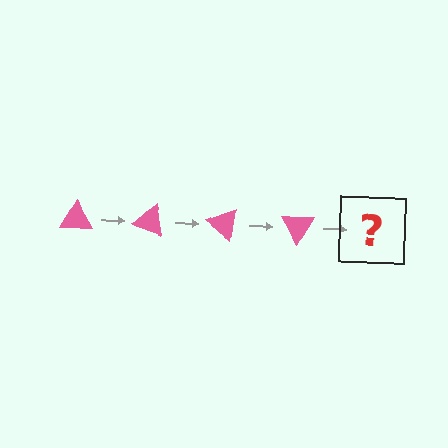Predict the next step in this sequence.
The next step is a pink triangle rotated 80 degrees.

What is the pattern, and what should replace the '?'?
The pattern is that the triangle rotates 20 degrees each step. The '?' should be a pink triangle rotated 80 degrees.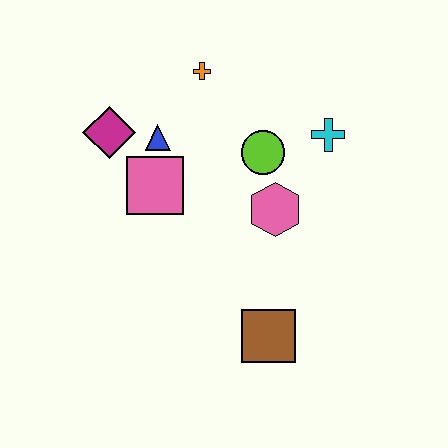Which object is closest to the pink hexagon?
The lime circle is closest to the pink hexagon.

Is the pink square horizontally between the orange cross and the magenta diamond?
Yes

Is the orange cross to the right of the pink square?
Yes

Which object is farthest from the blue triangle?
The brown square is farthest from the blue triangle.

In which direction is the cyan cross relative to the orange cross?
The cyan cross is to the right of the orange cross.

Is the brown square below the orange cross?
Yes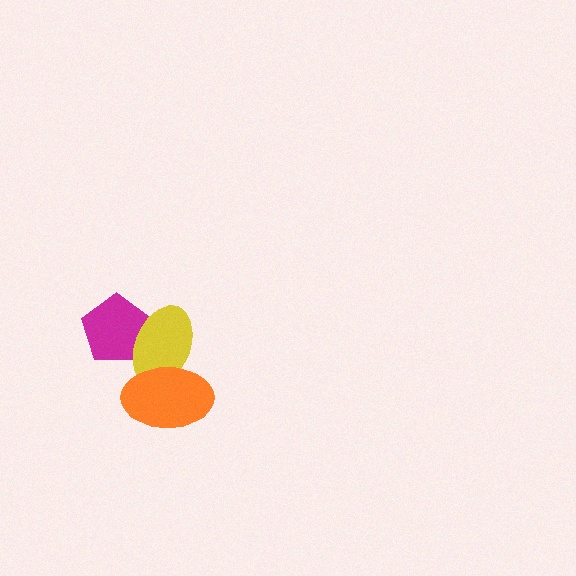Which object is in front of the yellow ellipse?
The orange ellipse is in front of the yellow ellipse.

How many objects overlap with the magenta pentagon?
1 object overlaps with the magenta pentagon.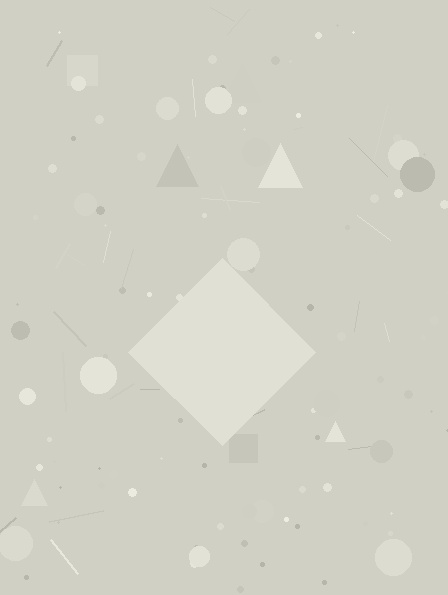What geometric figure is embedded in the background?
A diamond is embedded in the background.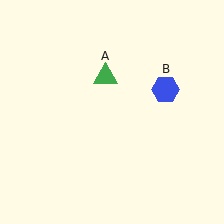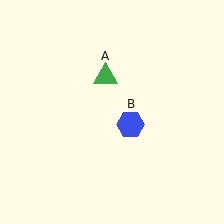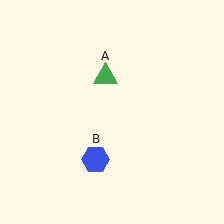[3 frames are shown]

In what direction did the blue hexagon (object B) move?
The blue hexagon (object B) moved down and to the left.